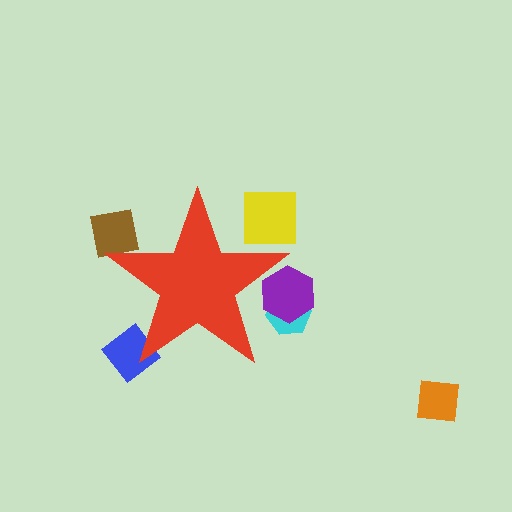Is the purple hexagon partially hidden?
Yes, the purple hexagon is partially hidden behind the red star.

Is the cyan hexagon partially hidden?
Yes, the cyan hexagon is partially hidden behind the red star.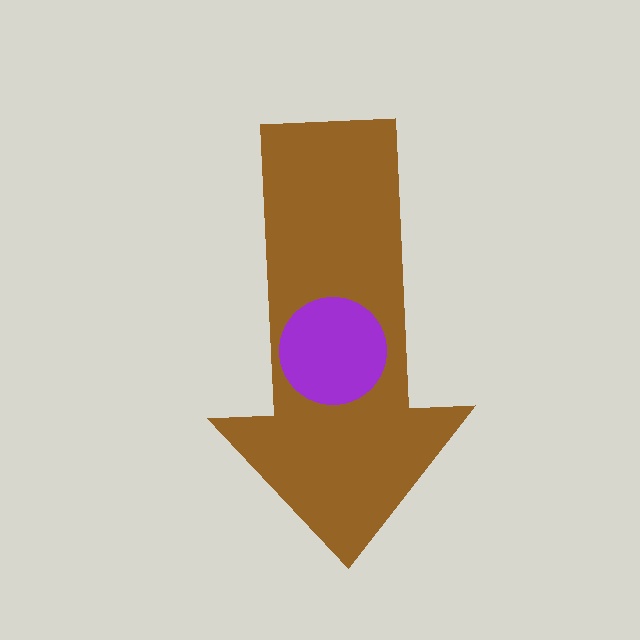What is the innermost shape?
The purple circle.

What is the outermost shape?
The brown arrow.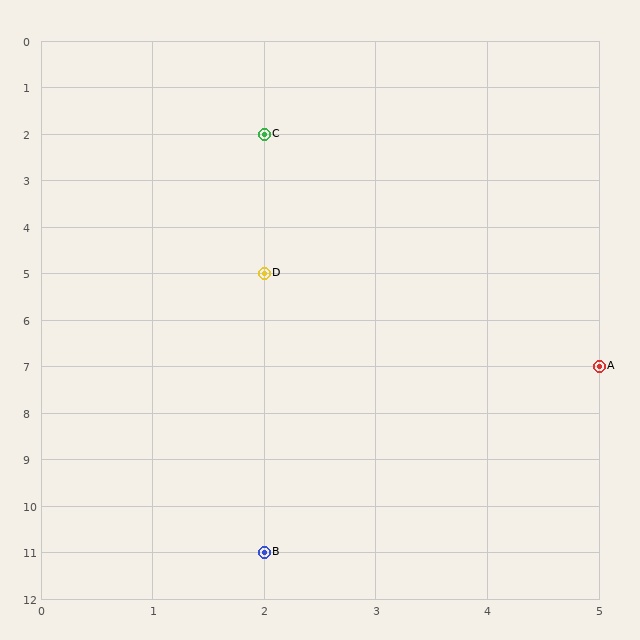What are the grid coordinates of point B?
Point B is at grid coordinates (2, 11).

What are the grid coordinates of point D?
Point D is at grid coordinates (2, 5).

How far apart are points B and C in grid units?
Points B and C are 9 rows apart.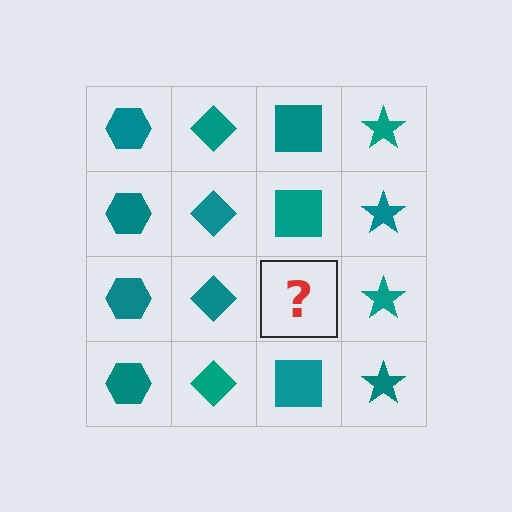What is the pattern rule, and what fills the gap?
The rule is that each column has a consistent shape. The gap should be filled with a teal square.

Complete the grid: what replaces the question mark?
The question mark should be replaced with a teal square.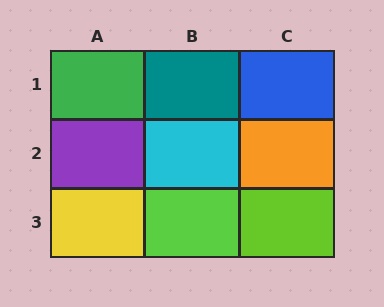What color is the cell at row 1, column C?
Blue.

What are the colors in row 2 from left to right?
Purple, cyan, orange.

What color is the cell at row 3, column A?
Yellow.